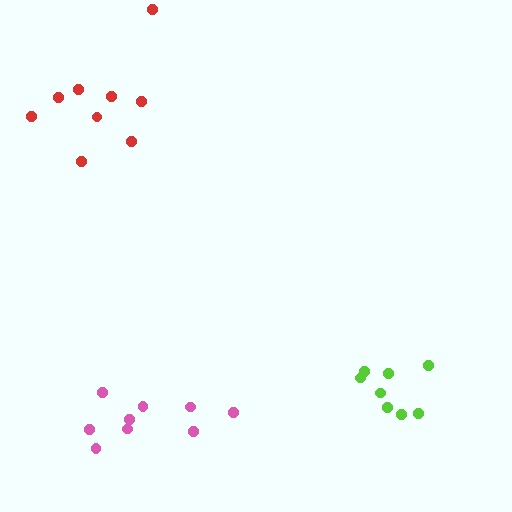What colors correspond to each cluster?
The clusters are colored: pink, lime, red.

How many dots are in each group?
Group 1: 9 dots, Group 2: 8 dots, Group 3: 9 dots (26 total).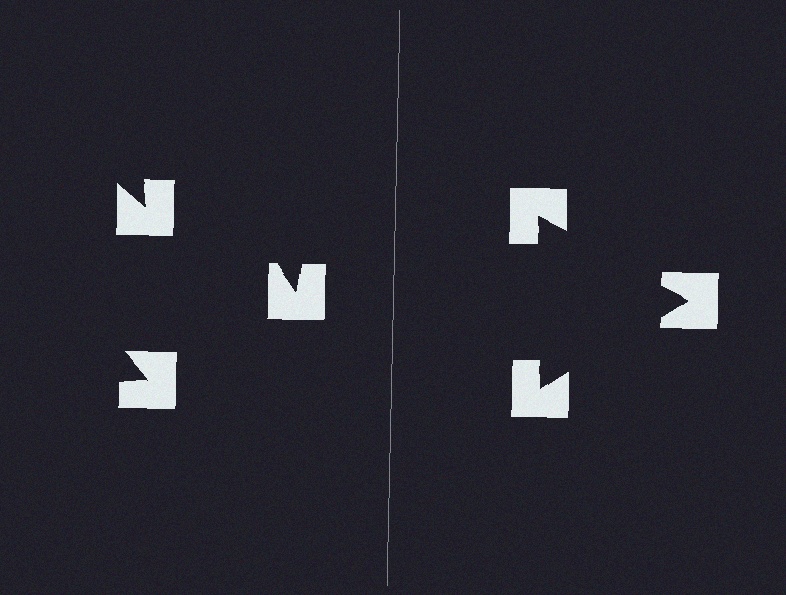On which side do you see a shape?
An illusory triangle appears on the right side. On the left side the wedge cuts are rotated, so no coherent shape forms.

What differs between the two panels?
The notched squares are positioned identically on both sides; only the wedge orientations differ. On the right they align to a triangle; on the left they are misaligned.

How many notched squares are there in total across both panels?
6 — 3 on each side.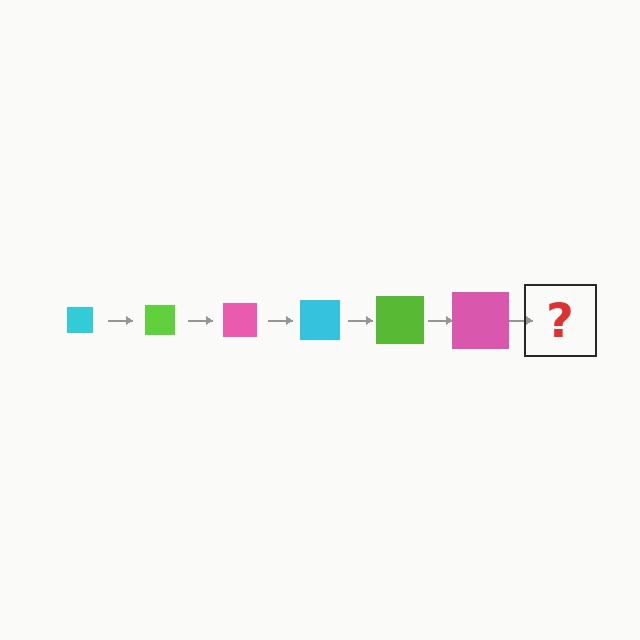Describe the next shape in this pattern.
It should be a cyan square, larger than the previous one.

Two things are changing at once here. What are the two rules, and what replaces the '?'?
The two rules are that the square grows larger each step and the color cycles through cyan, lime, and pink. The '?' should be a cyan square, larger than the previous one.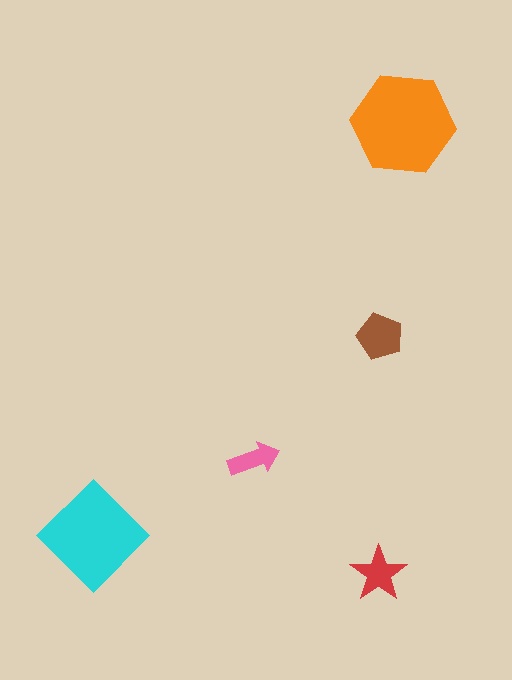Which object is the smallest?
The pink arrow.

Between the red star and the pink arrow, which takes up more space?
The red star.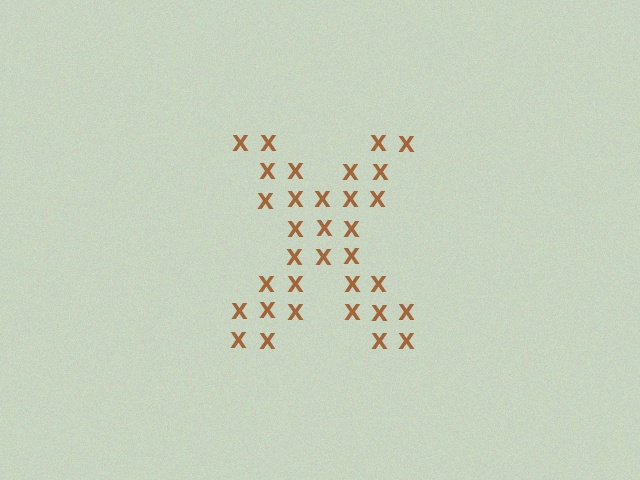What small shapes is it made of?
It is made of small letter X's.